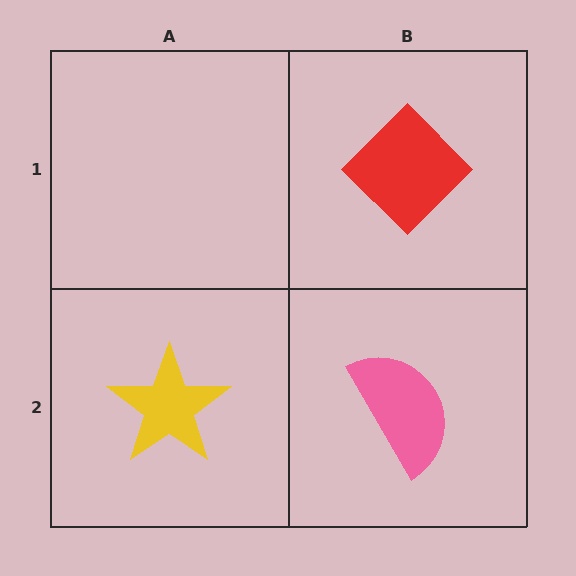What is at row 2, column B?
A pink semicircle.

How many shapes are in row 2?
2 shapes.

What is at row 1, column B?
A red diamond.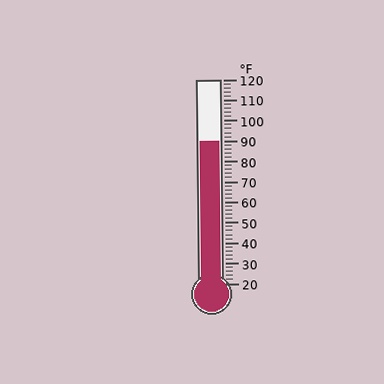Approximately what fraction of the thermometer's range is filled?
The thermometer is filled to approximately 70% of its range.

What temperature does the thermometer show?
The thermometer shows approximately 90°F.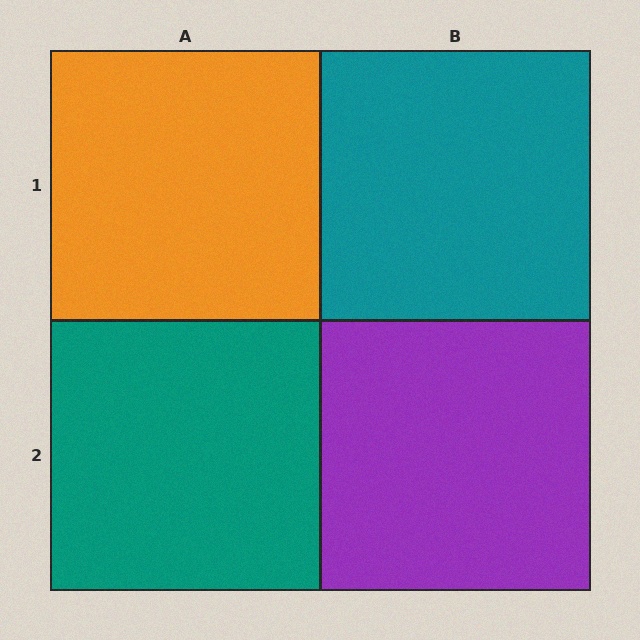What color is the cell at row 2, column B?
Purple.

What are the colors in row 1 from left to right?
Orange, teal.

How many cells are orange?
1 cell is orange.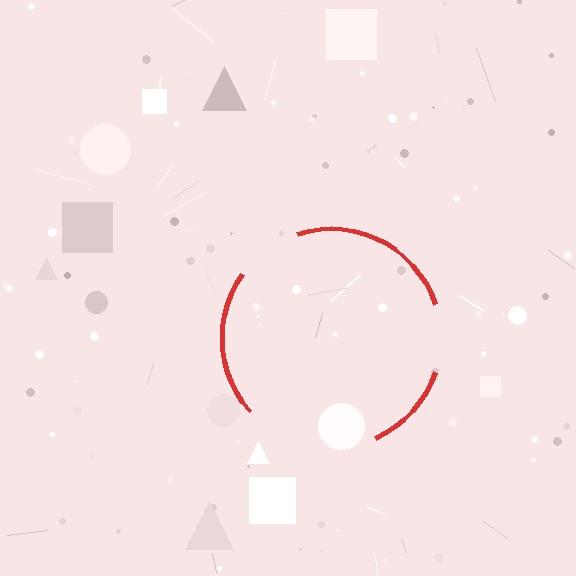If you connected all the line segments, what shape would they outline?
They would outline a circle.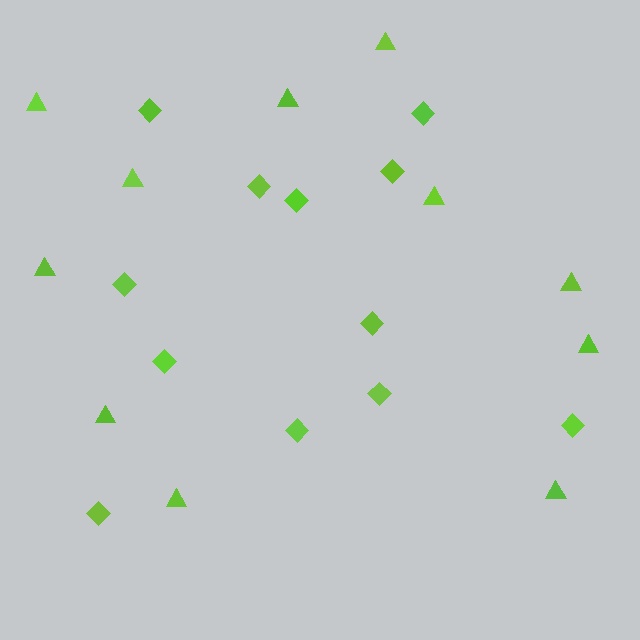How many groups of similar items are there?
There are 2 groups: one group of triangles (11) and one group of diamonds (12).